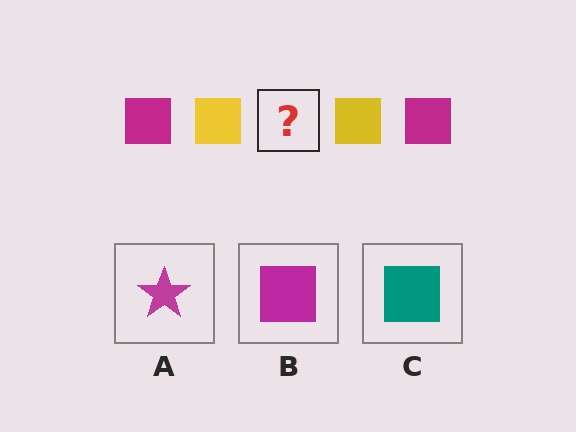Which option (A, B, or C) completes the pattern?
B.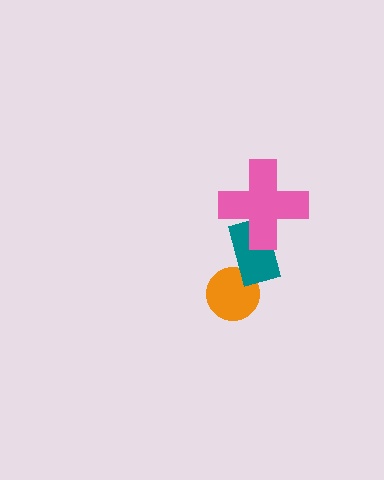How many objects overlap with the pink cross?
1 object overlaps with the pink cross.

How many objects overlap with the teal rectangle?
2 objects overlap with the teal rectangle.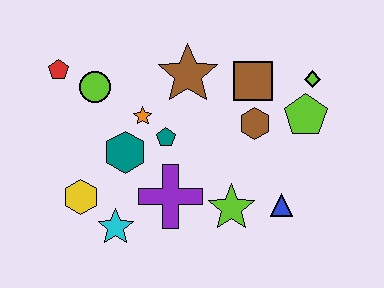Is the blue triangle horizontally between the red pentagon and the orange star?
No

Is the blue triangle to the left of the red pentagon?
No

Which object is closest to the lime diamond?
The lime pentagon is closest to the lime diamond.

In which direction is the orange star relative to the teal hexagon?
The orange star is above the teal hexagon.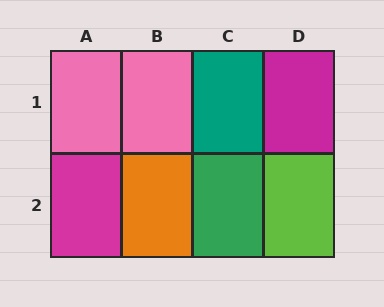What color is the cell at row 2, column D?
Lime.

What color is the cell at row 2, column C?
Green.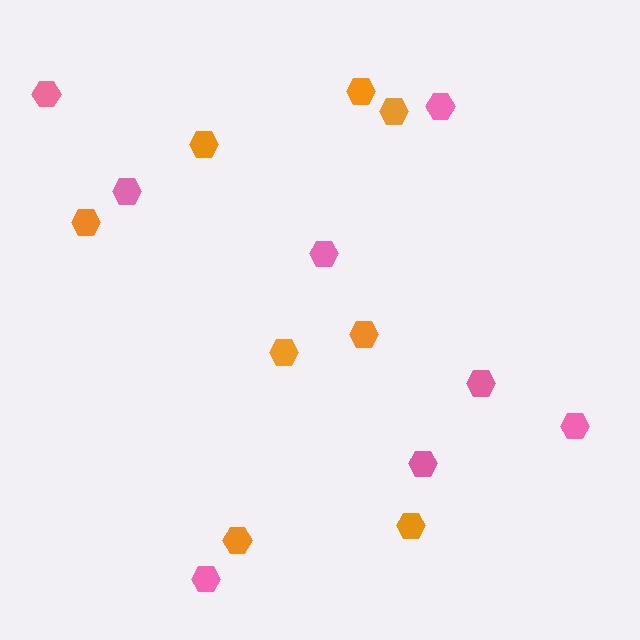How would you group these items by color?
There are 2 groups: one group of orange hexagons (8) and one group of pink hexagons (8).